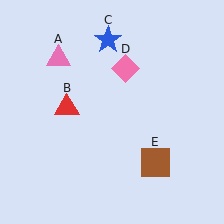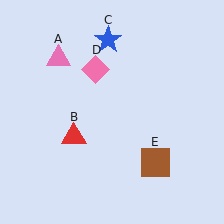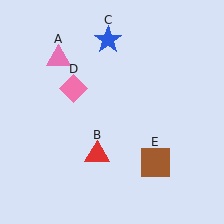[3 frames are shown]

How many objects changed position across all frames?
2 objects changed position: red triangle (object B), pink diamond (object D).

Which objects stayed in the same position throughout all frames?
Pink triangle (object A) and blue star (object C) and brown square (object E) remained stationary.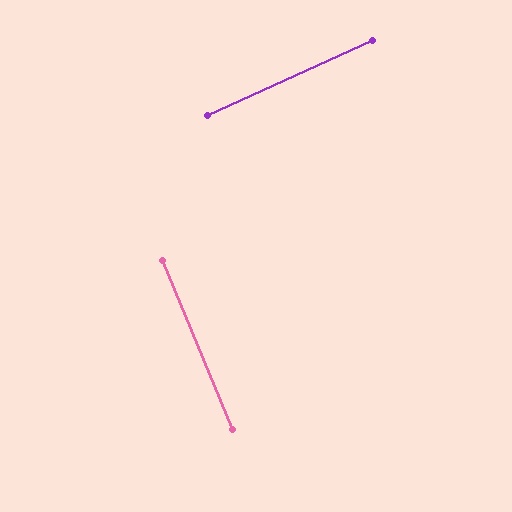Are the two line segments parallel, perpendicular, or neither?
Perpendicular — they meet at approximately 88°.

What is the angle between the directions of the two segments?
Approximately 88 degrees.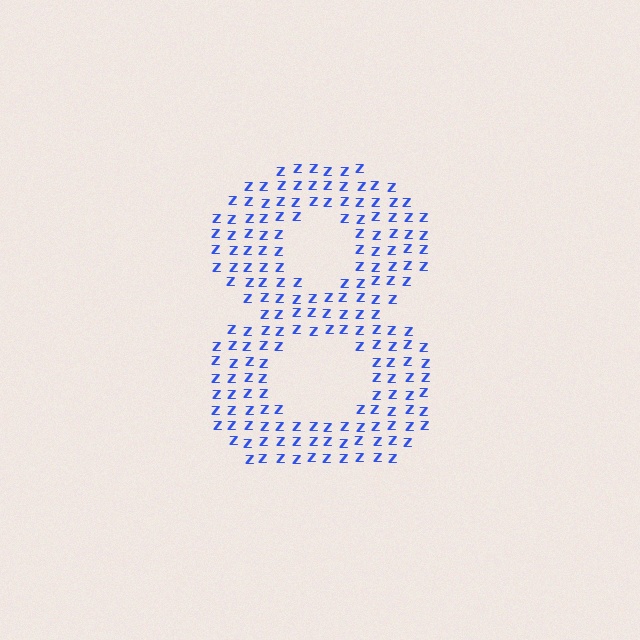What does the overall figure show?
The overall figure shows the digit 8.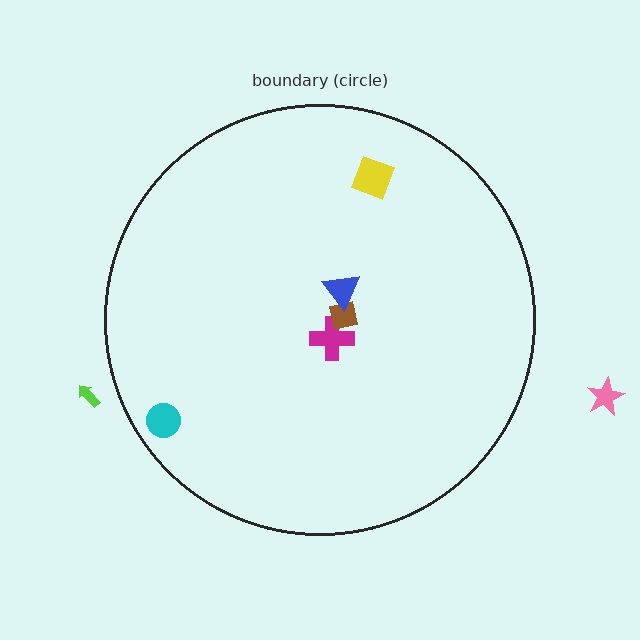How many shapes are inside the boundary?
5 inside, 2 outside.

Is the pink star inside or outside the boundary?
Outside.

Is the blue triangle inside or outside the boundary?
Inside.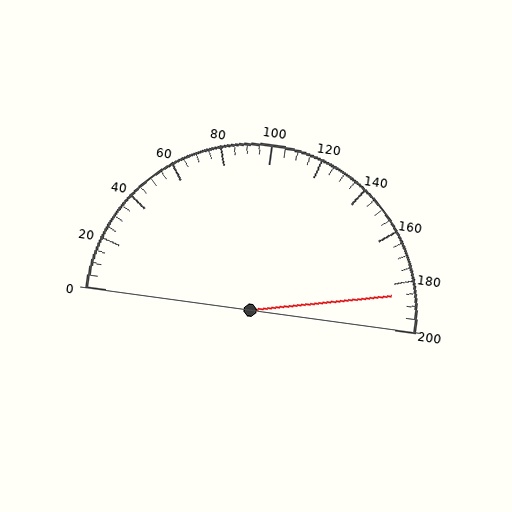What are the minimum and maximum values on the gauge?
The gauge ranges from 0 to 200.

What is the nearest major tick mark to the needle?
The nearest major tick mark is 180.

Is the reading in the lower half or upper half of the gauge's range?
The reading is in the upper half of the range (0 to 200).